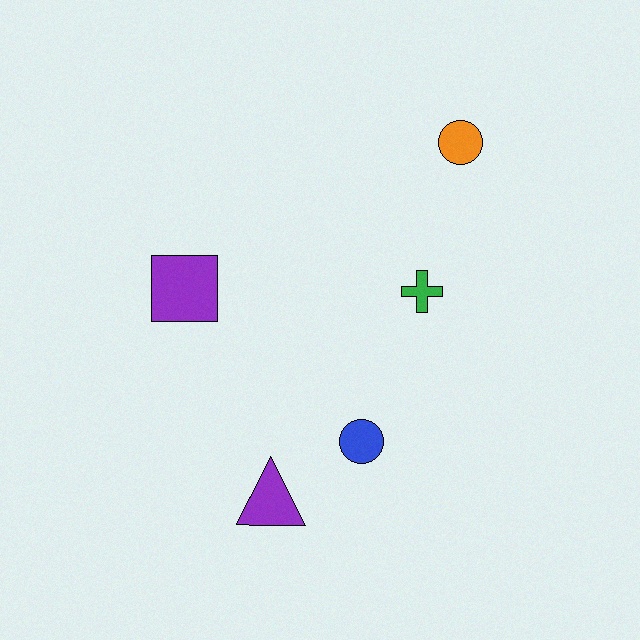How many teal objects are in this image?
There are no teal objects.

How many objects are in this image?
There are 5 objects.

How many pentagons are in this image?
There are no pentagons.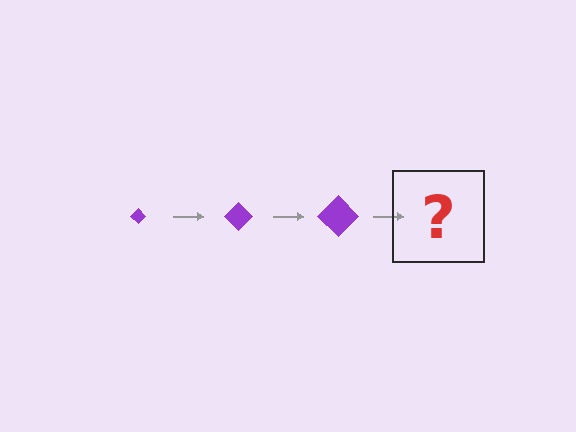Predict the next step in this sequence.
The next step is a purple diamond, larger than the previous one.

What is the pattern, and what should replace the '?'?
The pattern is that the diamond gets progressively larger each step. The '?' should be a purple diamond, larger than the previous one.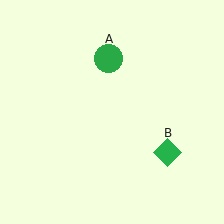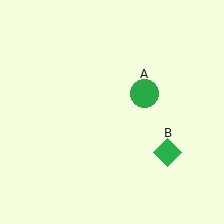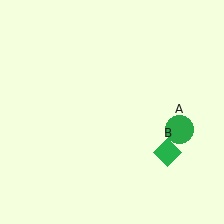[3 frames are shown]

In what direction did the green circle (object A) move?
The green circle (object A) moved down and to the right.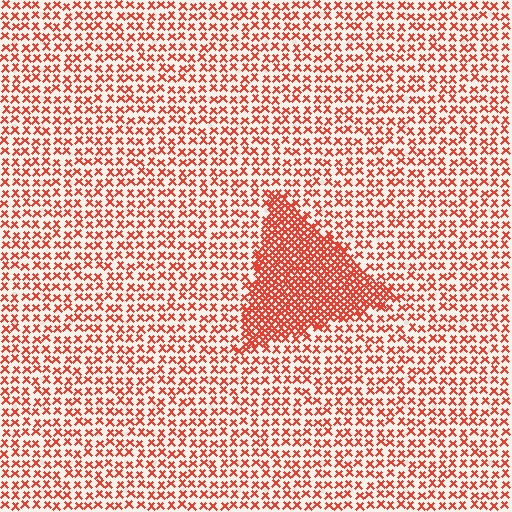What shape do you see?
I see a triangle.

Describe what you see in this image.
The image contains small red elements arranged at two different densities. A triangle-shaped region is visible where the elements are more densely packed than the surrounding area.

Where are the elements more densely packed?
The elements are more densely packed inside the triangle boundary.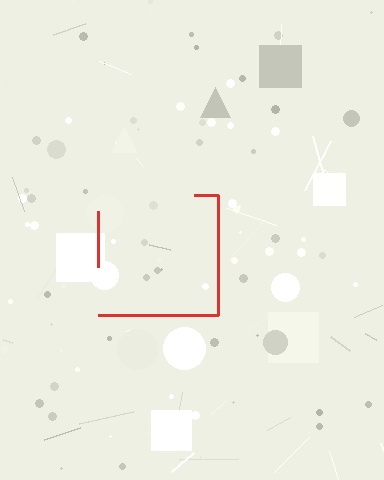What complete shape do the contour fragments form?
The contour fragments form a square.